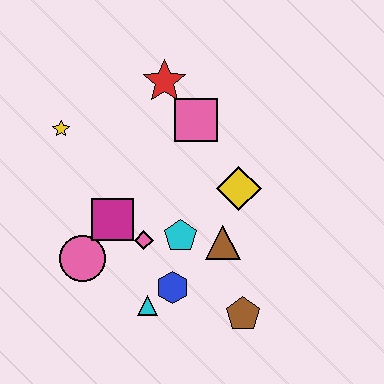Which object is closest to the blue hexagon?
The cyan triangle is closest to the blue hexagon.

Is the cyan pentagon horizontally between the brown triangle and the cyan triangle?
Yes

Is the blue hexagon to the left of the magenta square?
No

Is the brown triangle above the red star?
No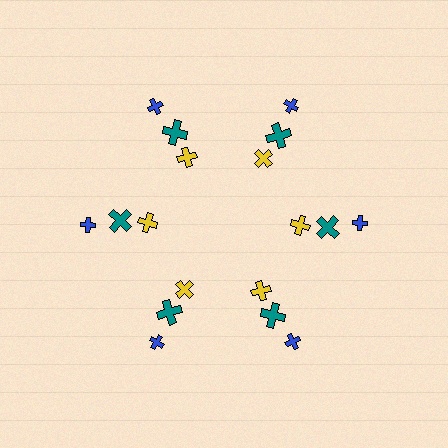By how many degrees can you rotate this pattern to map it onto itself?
The pattern maps onto itself every 60 degrees of rotation.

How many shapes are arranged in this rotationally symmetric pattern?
There are 18 shapes, arranged in 6 groups of 3.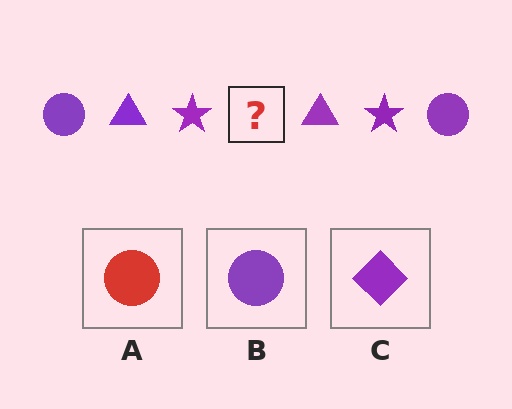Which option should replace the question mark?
Option B.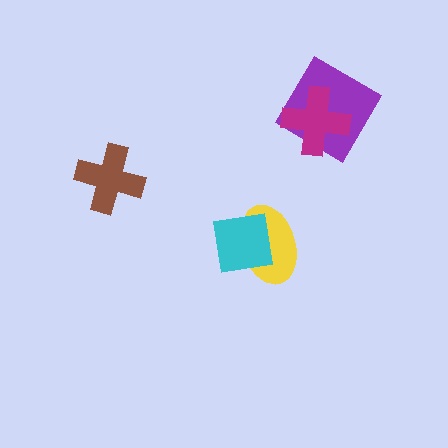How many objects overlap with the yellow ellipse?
1 object overlaps with the yellow ellipse.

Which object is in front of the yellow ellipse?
The cyan square is in front of the yellow ellipse.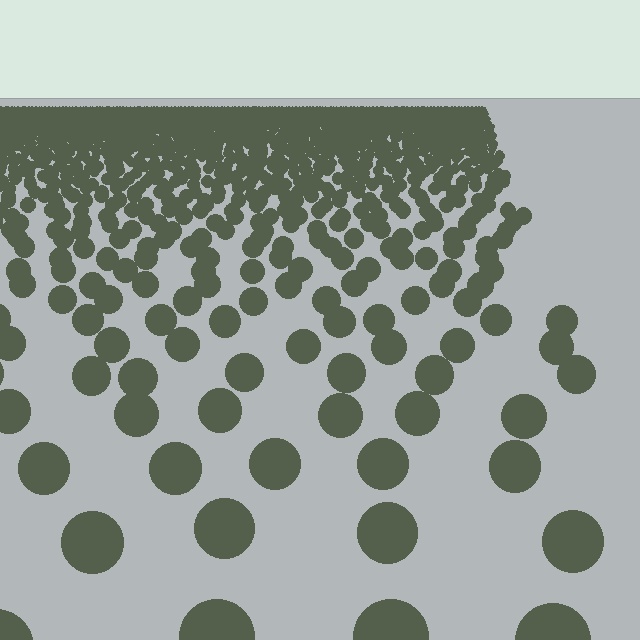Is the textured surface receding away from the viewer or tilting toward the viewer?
The surface is receding away from the viewer. Texture elements get smaller and denser toward the top.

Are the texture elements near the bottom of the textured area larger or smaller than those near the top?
Larger. Near the bottom, elements are closer to the viewer and appear at a bigger on-screen size.